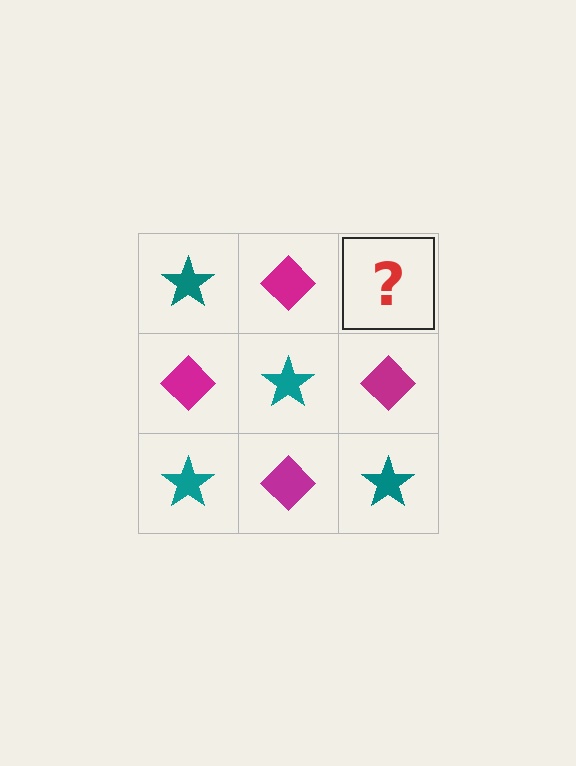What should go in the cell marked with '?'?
The missing cell should contain a teal star.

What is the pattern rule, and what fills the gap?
The rule is that it alternates teal star and magenta diamond in a checkerboard pattern. The gap should be filled with a teal star.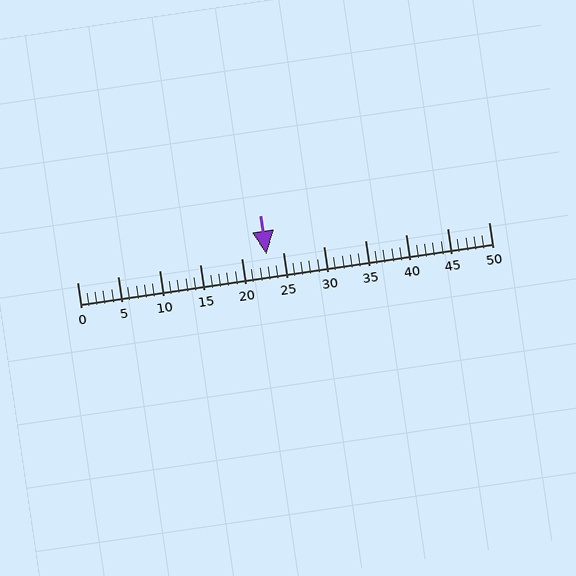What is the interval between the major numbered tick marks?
The major tick marks are spaced 5 units apart.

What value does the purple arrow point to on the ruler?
The purple arrow points to approximately 23.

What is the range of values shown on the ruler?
The ruler shows values from 0 to 50.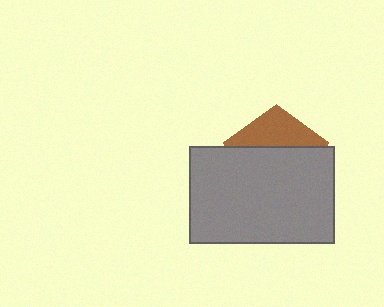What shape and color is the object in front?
The object in front is a gray rectangle.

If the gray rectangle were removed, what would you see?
You would see the complete brown pentagon.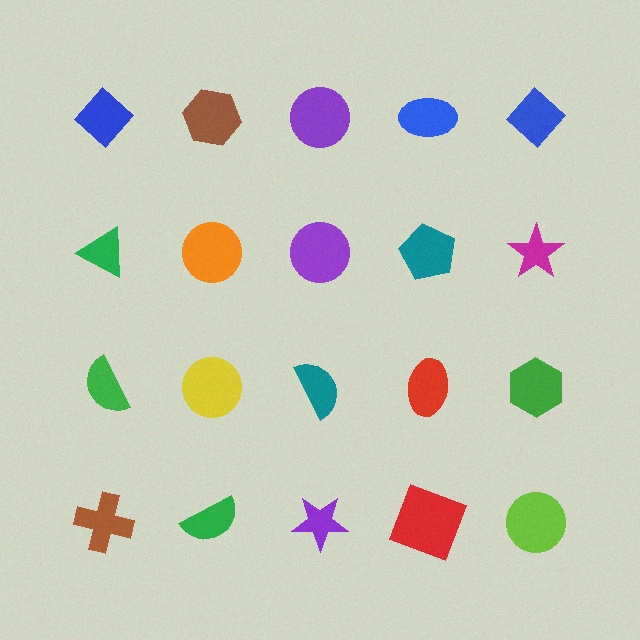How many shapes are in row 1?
5 shapes.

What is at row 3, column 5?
A green hexagon.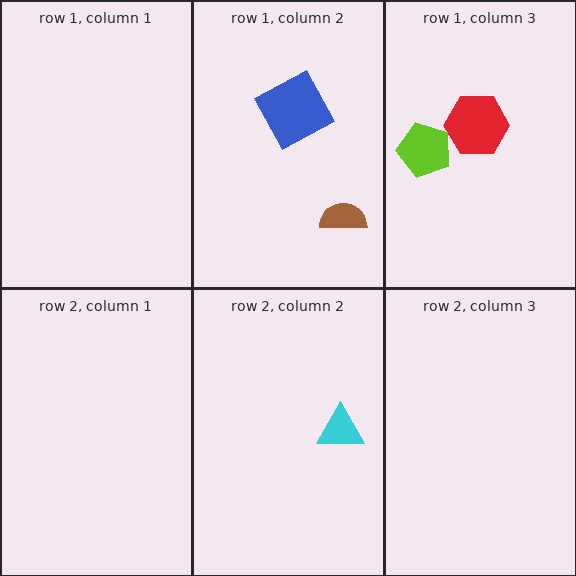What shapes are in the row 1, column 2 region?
The blue square, the brown semicircle.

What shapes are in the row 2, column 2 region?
The cyan triangle.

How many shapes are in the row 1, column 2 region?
2.